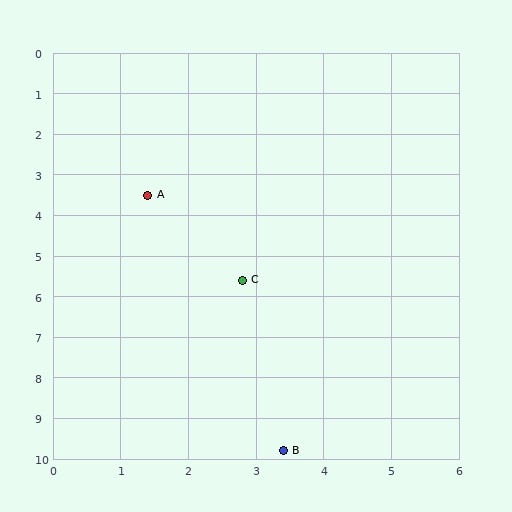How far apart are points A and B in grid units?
Points A and B are about 6.6 grid units apart.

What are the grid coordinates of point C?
Point C is at approximately (2.8, 5.6).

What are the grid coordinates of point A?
Point A is at approximately (1.4, 3.5).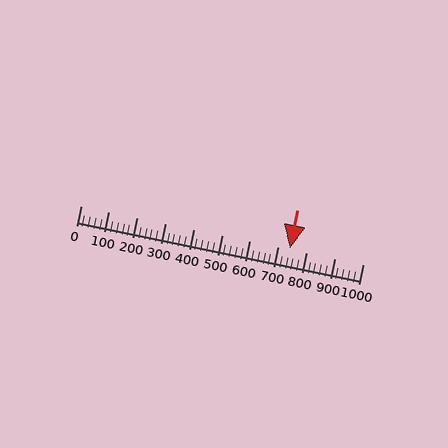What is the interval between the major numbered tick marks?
The major tick marks are spaced 100 units apart.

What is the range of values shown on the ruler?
The ruler shows values from 0 to 1000.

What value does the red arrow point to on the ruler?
The red arrow points to approximately 740.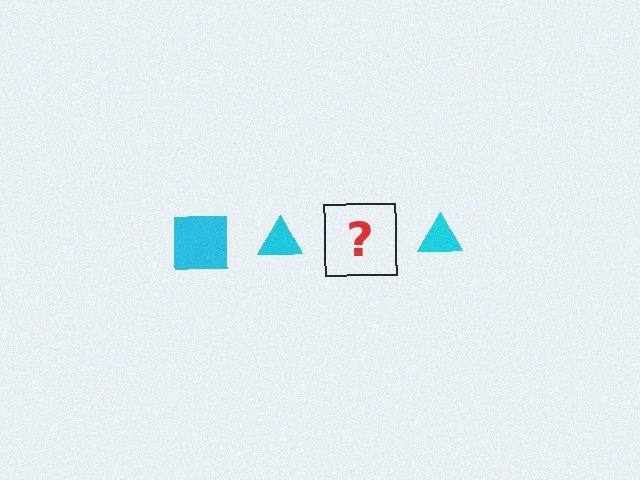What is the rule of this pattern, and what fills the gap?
The rule is that the pattern cycles through square, triangle shapes in cyan. The gap should be filled with a cyan square.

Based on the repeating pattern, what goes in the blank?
The blank should be a cyan square.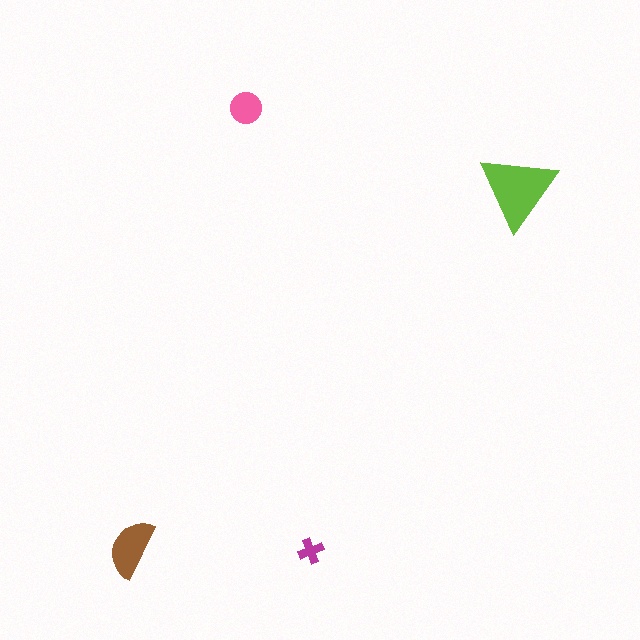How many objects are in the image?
There are 4 objects in the image.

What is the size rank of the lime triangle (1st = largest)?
1st.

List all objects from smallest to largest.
The magenta cross, the pink circle, the brown semicircle, the lime triangle.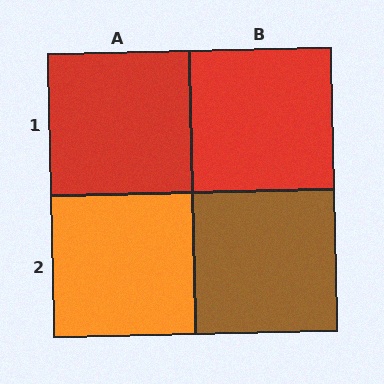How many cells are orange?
1 cell is orange.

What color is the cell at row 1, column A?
Red.